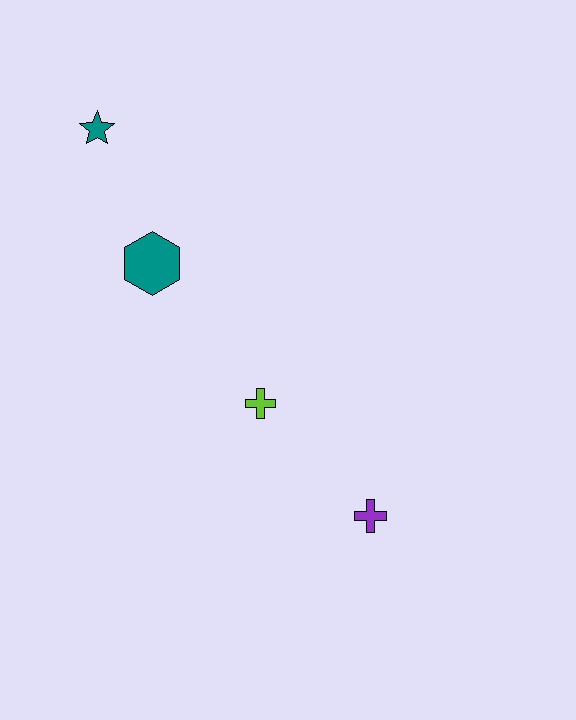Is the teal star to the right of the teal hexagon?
No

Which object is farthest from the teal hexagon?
The purple cross is farthest from the teal hexagon.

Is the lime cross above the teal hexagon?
No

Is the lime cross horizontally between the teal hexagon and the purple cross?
Yes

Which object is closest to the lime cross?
The purple cross is closest to the lime cross.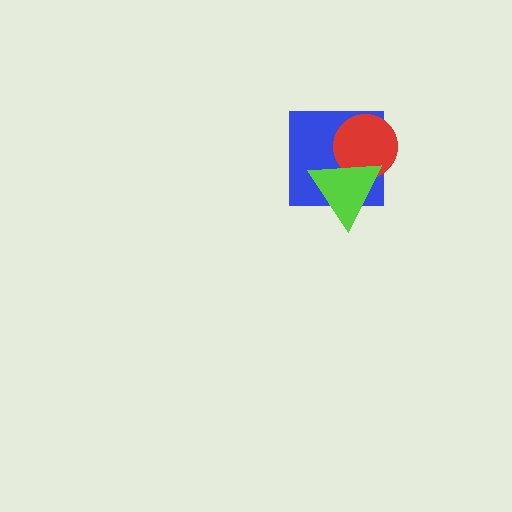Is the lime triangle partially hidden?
No, no other shape covers it.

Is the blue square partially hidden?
Yes, it is partially covered by another shape.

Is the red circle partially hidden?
Yes, it is partially covered by another shape.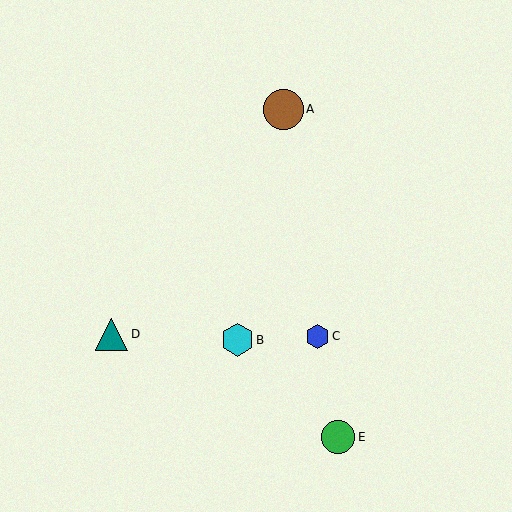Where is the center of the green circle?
The center of the green circle is at (338, 437).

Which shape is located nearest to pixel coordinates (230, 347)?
The cyan hexagon (labeled B) at (237, 340) is nearest to that location.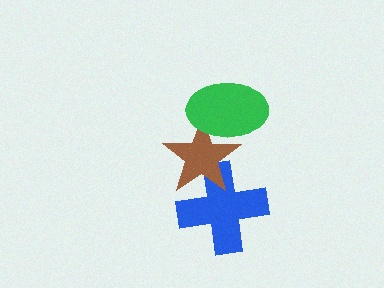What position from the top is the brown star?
The brown star is 2nd from the top.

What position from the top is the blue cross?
The blue cross is 3rd from the top.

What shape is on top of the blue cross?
The brown star is on top of the blue cross.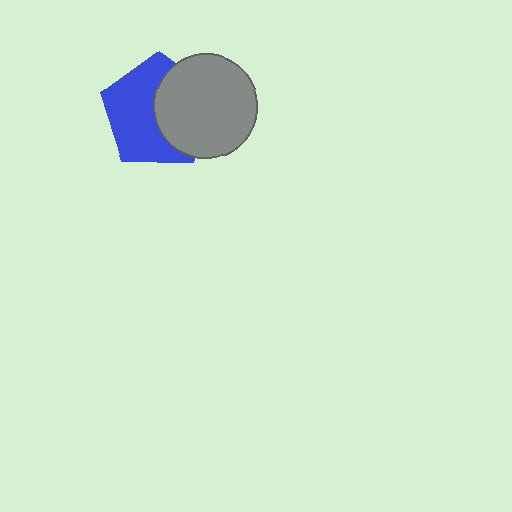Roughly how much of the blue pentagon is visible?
About half of it is visible (roughly 57%).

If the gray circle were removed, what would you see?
You would see the complete blue pentagon.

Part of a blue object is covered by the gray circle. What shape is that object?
It is a pentagon.